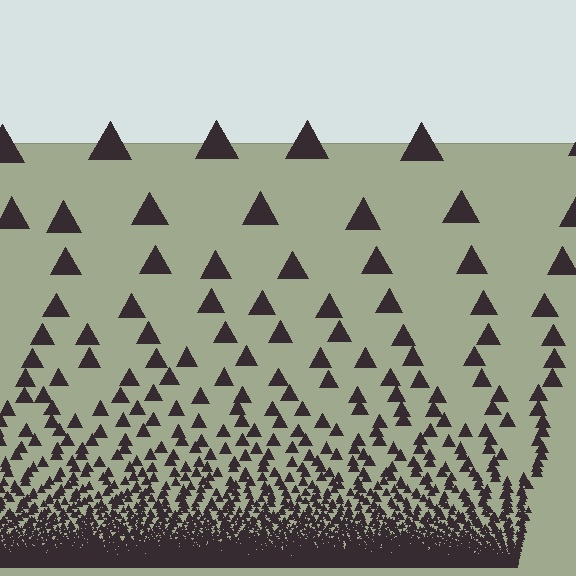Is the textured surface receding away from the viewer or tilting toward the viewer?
The surface appears to tilt toward the viewer. Texture elements get larger and sparser toward the top.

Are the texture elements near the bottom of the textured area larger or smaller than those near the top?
Smaller. The gradient is inverted — elements near the bottom are smaller and denser.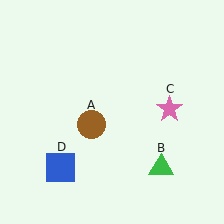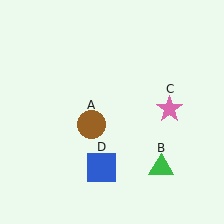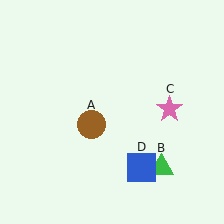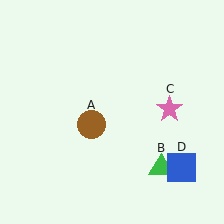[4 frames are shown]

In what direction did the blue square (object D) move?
The blue square (object D) moved right.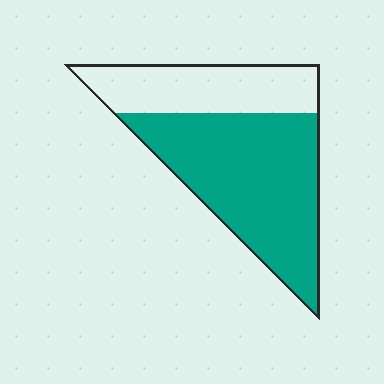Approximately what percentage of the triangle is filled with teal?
Approximately 65%.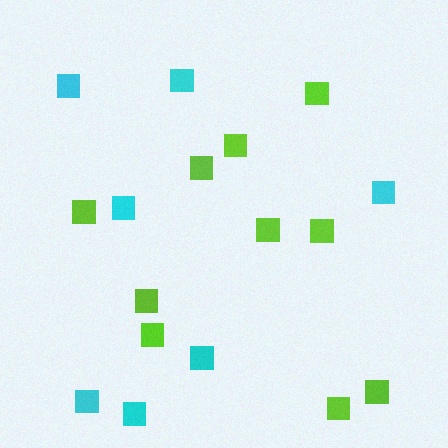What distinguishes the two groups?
There are 2 groups: one group of lime squares (10) and one group of cyan squares (7).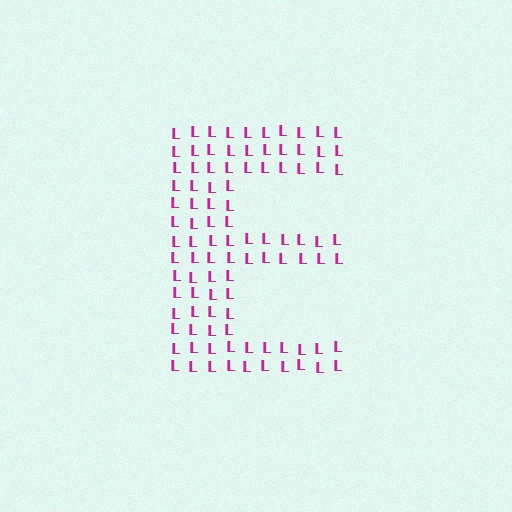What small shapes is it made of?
It is made of small letter L's.